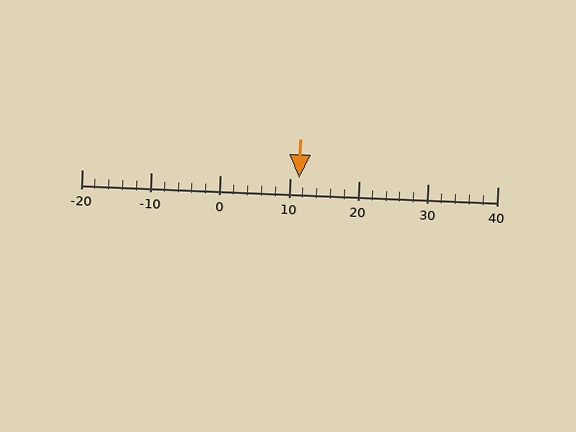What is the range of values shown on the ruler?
The ruler shows values from -20 to 40.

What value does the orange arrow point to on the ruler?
The orange arrow points to approximately 11.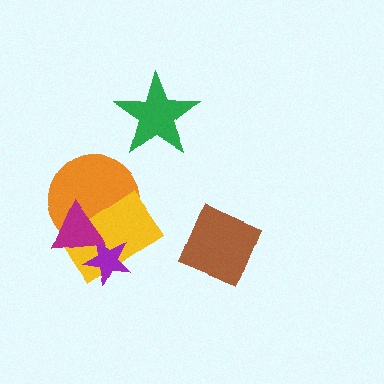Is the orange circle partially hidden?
Yes, it is partially covered by another shape.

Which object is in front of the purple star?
The magenta triangle is in front of the purple star.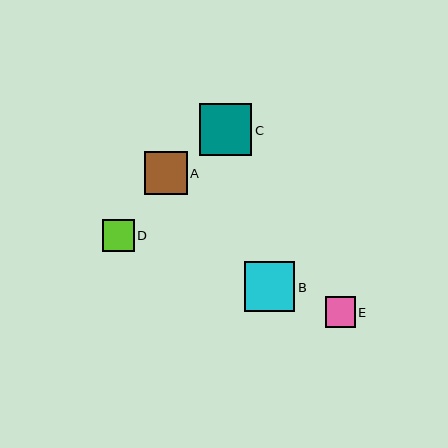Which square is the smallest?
Square E is the smallest with a size of approximately 30 pixels.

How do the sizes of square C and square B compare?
Square C and square B are approximately the same size.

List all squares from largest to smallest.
From largest to smallest: C, B, A, D, E.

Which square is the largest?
Square C is the largest with a size of approximately 52 pixels.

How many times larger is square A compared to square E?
Square A is approximately 1.4 times the size of square E.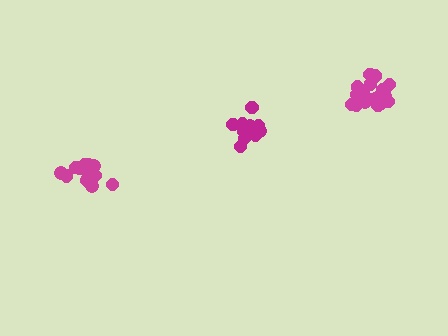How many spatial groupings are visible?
There are 3 spatial groupings.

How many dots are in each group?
Group 1: 18 dots, Group 2: 12 dots, Group 3: 16 dots (46 total).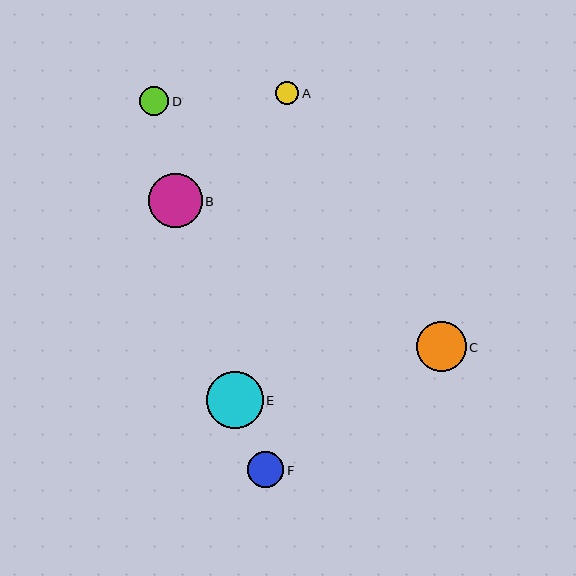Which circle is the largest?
Circle E is the largest with a size of approximately 57 pixels.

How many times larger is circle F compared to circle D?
Circle F is approximately 1.2 times the size of circle D.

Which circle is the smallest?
Circle A is the smallest with a size of approximately 23 pixels.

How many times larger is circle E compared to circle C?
Circle E is approximately 1.1 times the size of circle C.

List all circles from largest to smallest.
From largest to smallest: E, B, C, F, D, A.